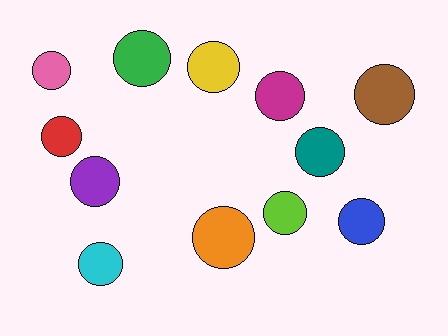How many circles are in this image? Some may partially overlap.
There are 12 circles.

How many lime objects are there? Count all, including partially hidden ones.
There is 1 lime object.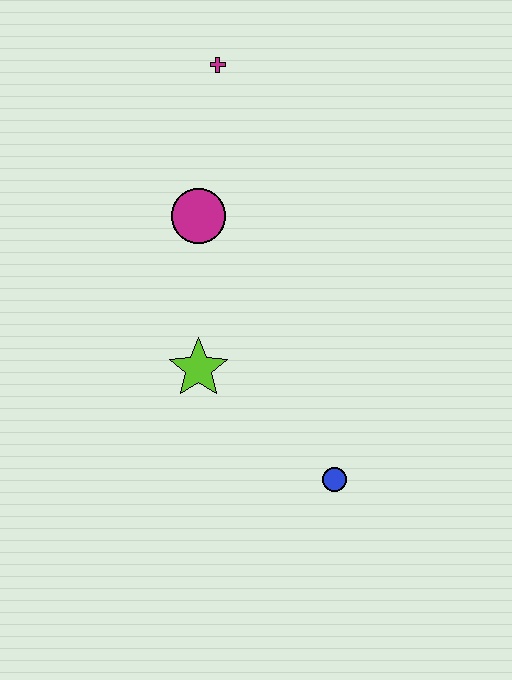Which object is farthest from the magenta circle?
The blue circle is farthest from the magenta circle.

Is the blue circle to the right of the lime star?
Yes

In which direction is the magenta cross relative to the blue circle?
The magenta cross is above the blue circle.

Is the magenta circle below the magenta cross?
Yes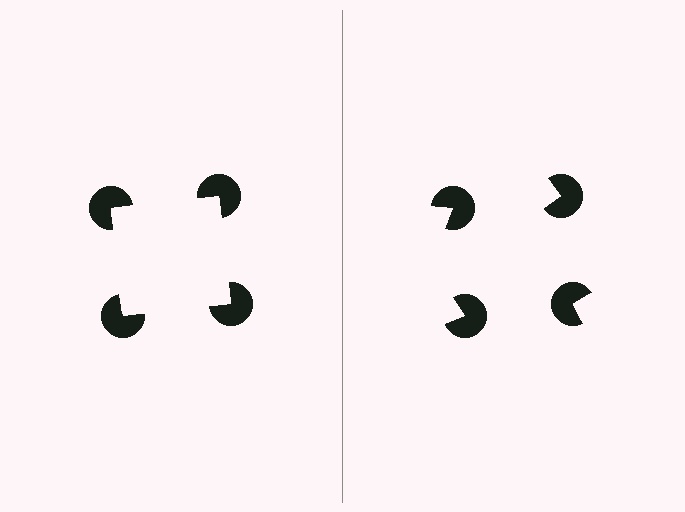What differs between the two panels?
The pac-man discs are positioned identically on both sides; only the wedge orientations differ. On the left they align to a square; on the right they are misaligned.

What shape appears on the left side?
An illusory square.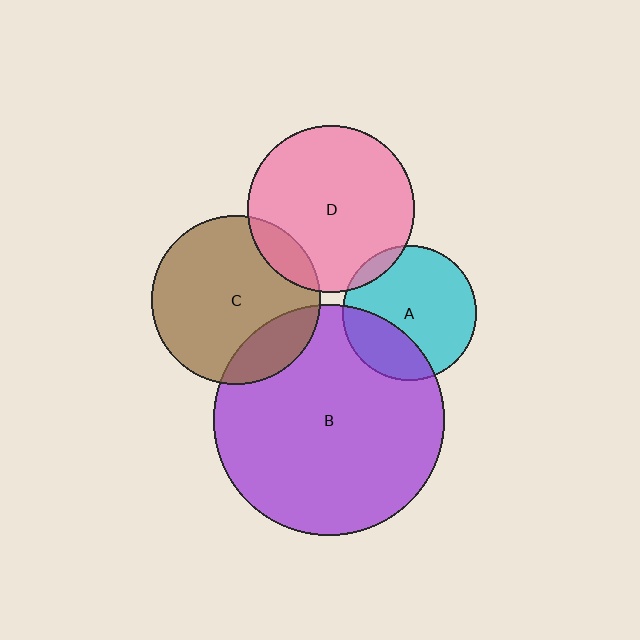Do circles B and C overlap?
Yes.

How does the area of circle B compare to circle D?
Approximately 1.9 times.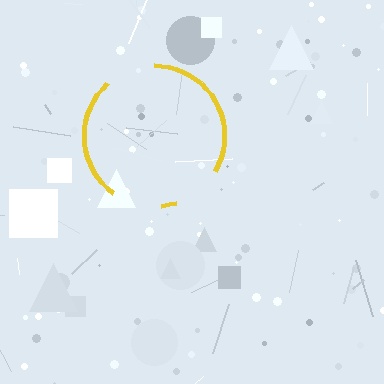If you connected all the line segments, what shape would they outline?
They would outline a circle.